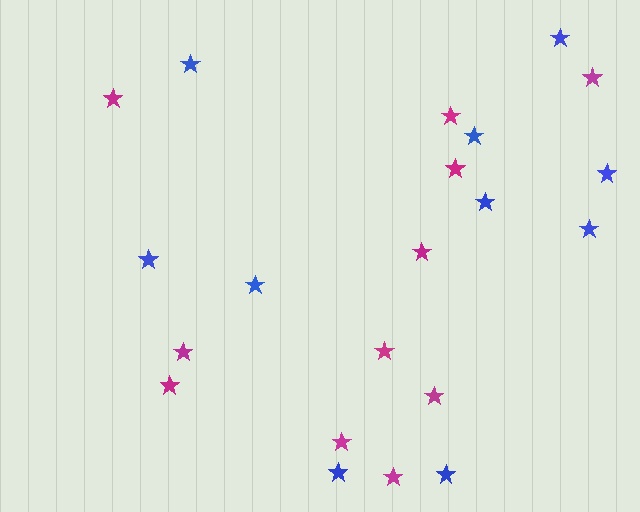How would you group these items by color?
There are 2 groups: one group of blue stars (10) and one group of magenta stars (11).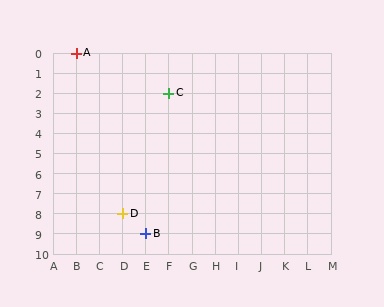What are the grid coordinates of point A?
Point A is at grid coordinates (B, 0).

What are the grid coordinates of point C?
Point C is at grid coordinates (F, 2).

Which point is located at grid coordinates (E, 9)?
Point B is at (E, 9).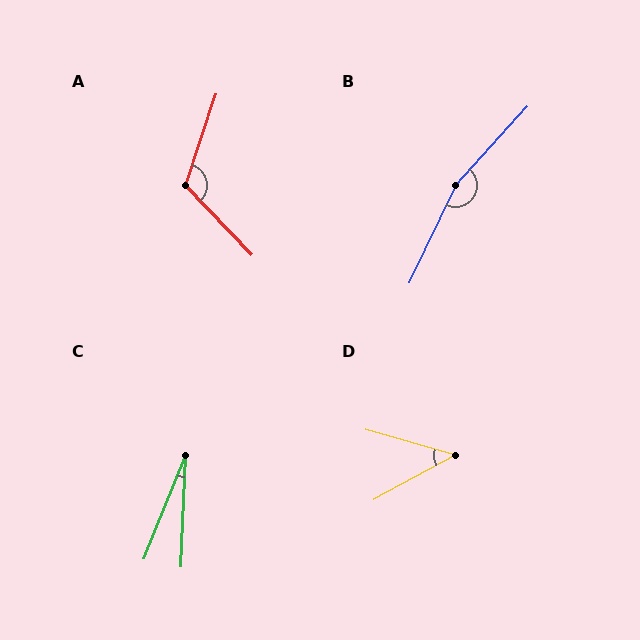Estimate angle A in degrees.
Approximately 118 degrees.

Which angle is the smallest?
C, at approximately 20 degrees.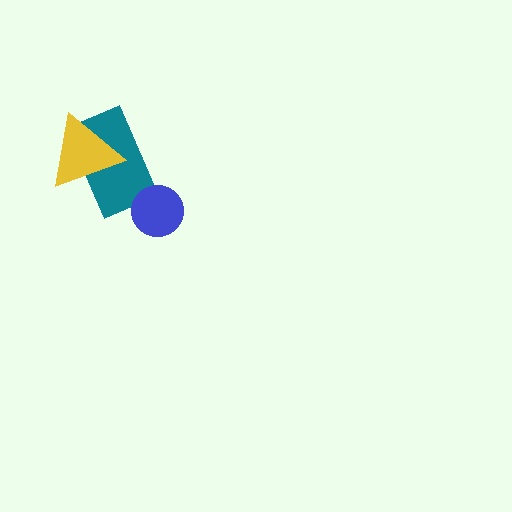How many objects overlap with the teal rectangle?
2 objects overlap with the teal rectangle.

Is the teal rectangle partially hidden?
Yes, it is partially covered by another shape.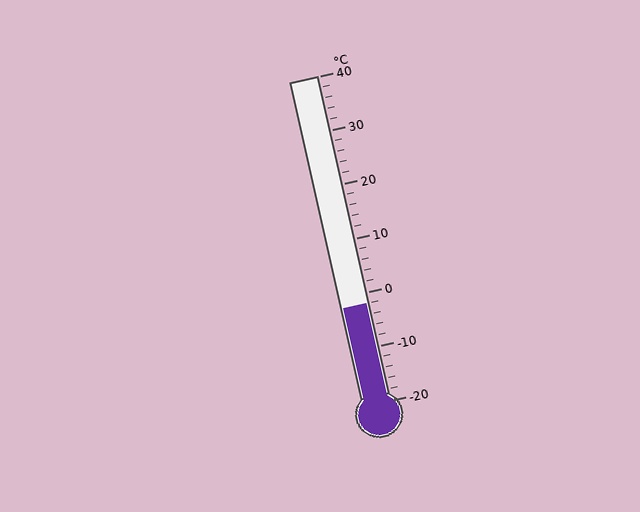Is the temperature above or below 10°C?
The temperature is below 10°C.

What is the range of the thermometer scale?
The thermometer scale ranges from -20°C to 40°C.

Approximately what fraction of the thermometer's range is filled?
The thermometer is filled to approximately 30% of its range.